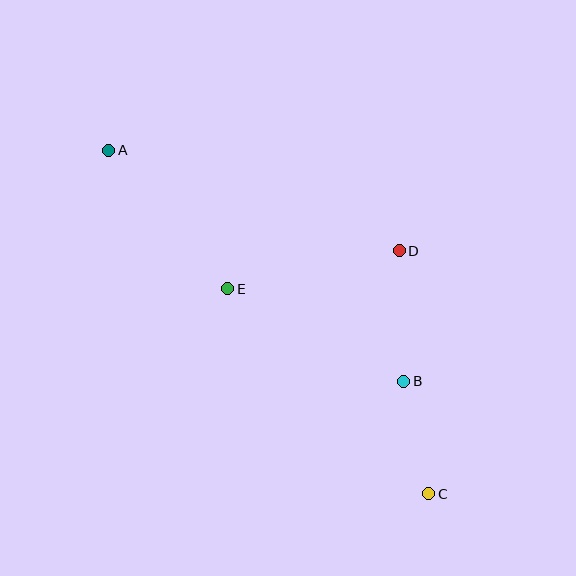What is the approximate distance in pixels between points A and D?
The distance between A and D is approximately 307 pixels.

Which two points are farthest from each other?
Points A and C are farthest from each other.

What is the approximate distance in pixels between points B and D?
The distance between B and D is approximately 131 pixels.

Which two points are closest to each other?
Points B and C are closest to each other.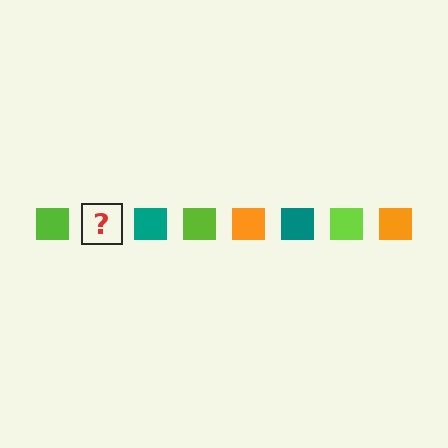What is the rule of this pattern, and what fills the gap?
The rule is that the pattern cycles through lime, orange, teal squares. The gap should be filled with an orange square.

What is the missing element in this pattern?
The missing element is an orange square.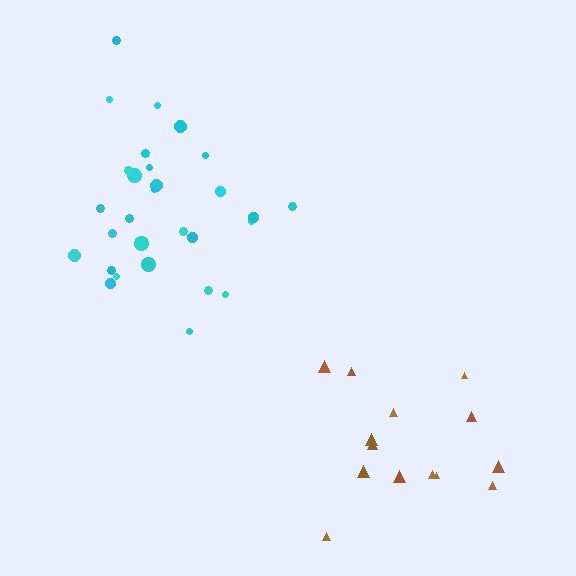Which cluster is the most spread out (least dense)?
Brown.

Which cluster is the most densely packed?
Cyan.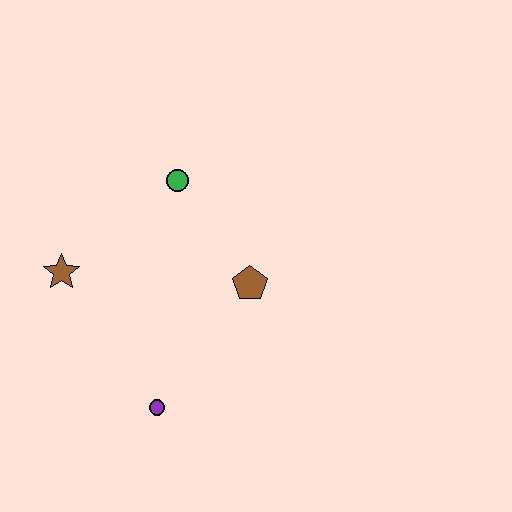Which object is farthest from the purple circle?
The green circle is farthest from the purple circle.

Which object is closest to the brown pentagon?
The green circle is closest to the brown pentagon.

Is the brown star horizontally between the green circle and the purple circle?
No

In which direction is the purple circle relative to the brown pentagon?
The purple circle is below the brown pentagon.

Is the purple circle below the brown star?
Yes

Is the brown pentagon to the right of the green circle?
Yes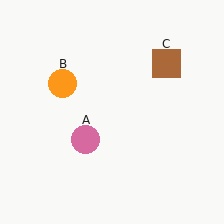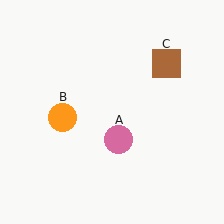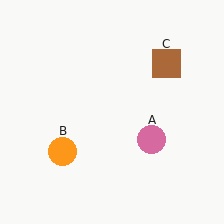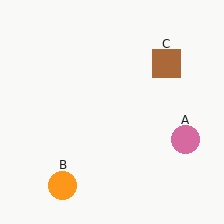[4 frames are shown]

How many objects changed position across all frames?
2 objects changed position: pink circle (object A), orange circle (object B).